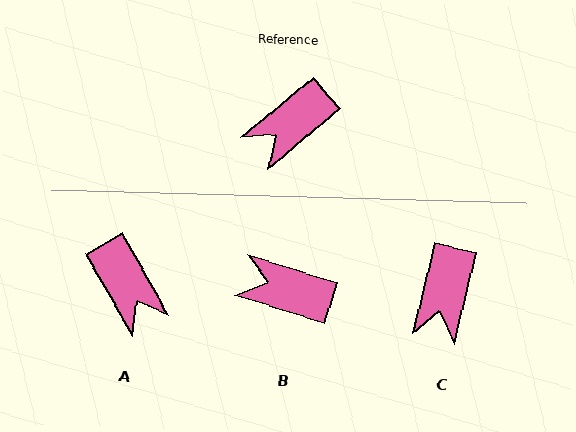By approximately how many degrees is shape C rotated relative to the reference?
Approximately 36 degrees counter-clockwise.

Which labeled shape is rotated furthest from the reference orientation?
A, about 80 degrees away.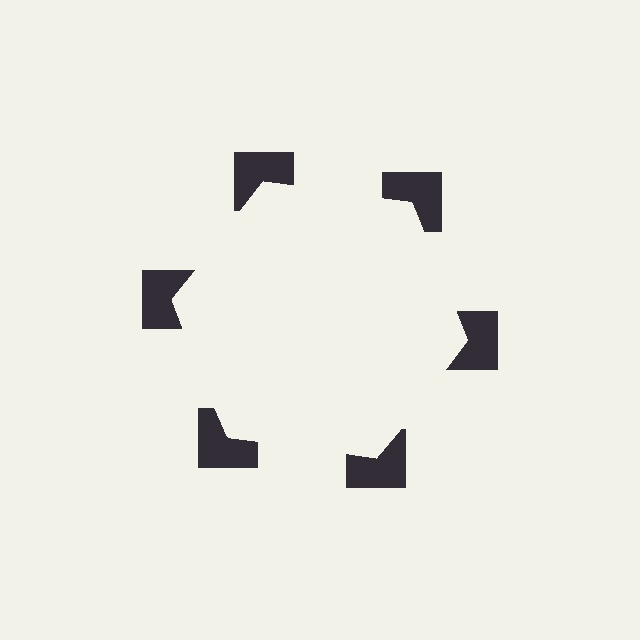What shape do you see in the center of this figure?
An illusory hexagon — its edges are inferred from the aligned wedge cuts in the notched squares, not physically drawn.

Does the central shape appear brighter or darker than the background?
It typically appears slightly brighter than the background, even though no actual brightness change is drawn.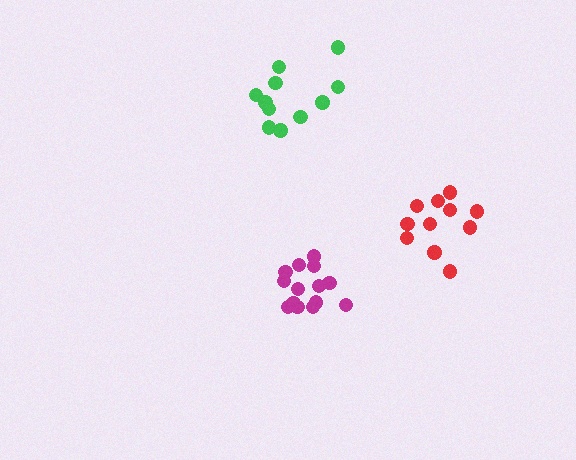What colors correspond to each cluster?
The clusters are colored: green, magenta, red.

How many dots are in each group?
Group 1: 11 dots, Group 2: 14 dots, Group 3: 11 dots (36 total).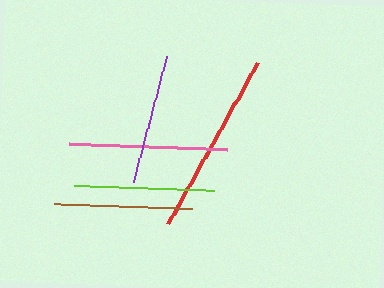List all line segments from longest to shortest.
From longest to shortest: red, pink, lime, brown, purple.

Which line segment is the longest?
The red line is the longest at approximately 185 pixels.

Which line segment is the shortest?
The purple line is the shortest at approximately 131 pixels.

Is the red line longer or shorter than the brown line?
The red line is longer than the brown line.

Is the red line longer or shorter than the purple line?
The red line is longer than the purple line.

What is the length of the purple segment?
The purple segment is approximately 131 pixels long.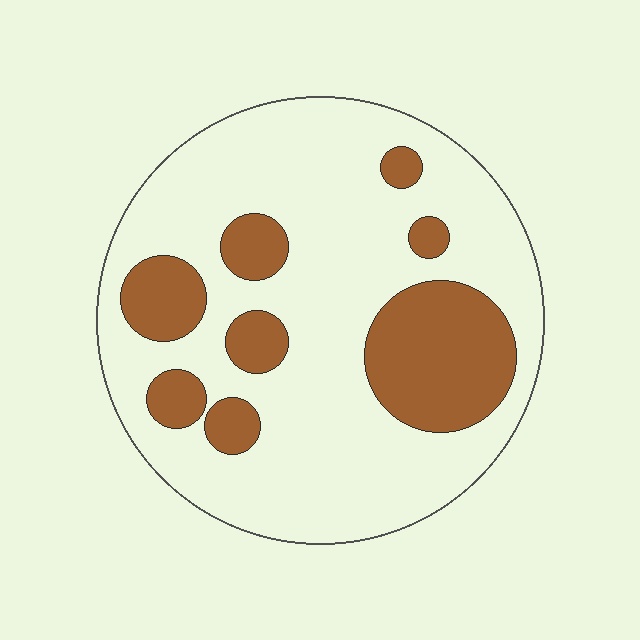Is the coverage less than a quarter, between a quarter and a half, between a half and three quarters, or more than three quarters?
Less than a quarter.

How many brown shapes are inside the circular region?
8.